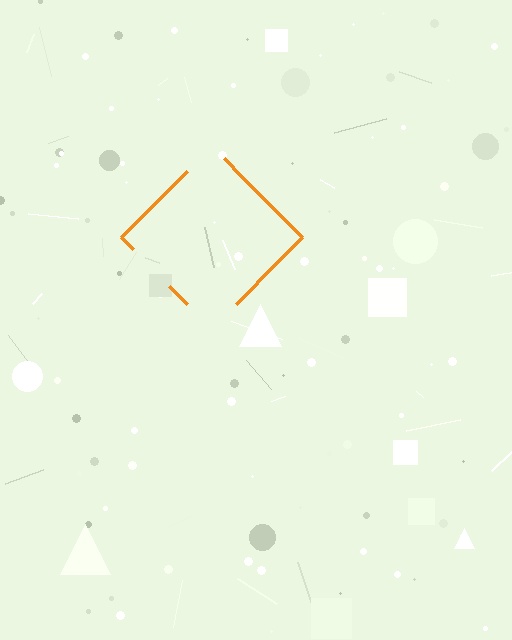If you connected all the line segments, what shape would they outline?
They would outline a diamond.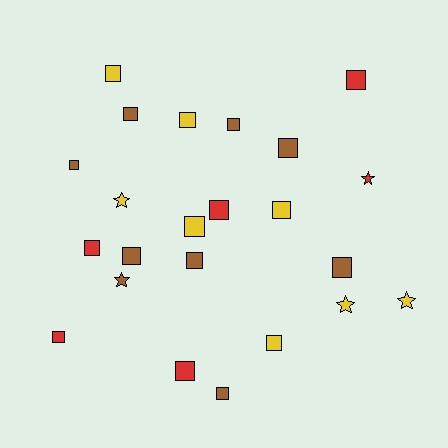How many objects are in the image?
There are 23 objects.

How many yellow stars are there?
There are 3 yellow stars.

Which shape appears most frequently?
Square, with 18 objects.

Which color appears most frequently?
Brown, with 9 objects.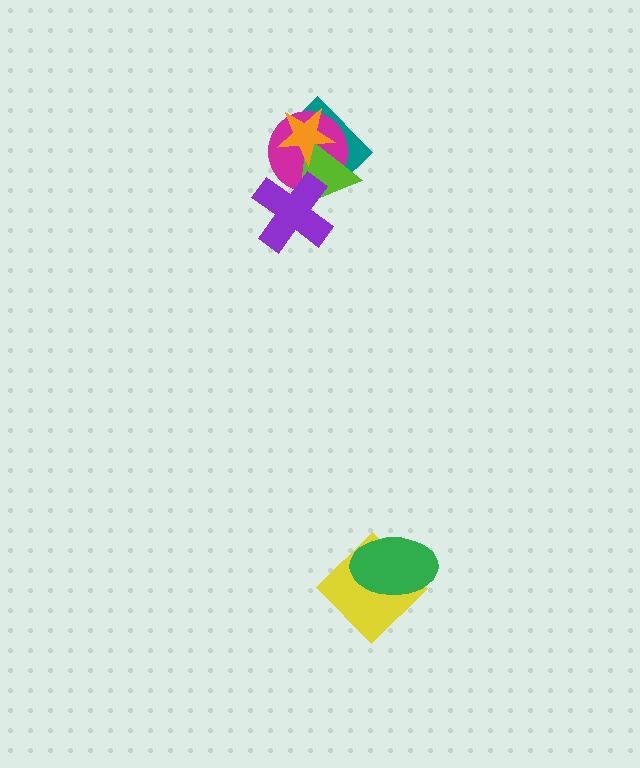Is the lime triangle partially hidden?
Yes, it is partially covered by another shape.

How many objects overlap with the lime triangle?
4 objects overlap with the lime triangle.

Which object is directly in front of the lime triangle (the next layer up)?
The purple cross is directly in front of the lime triangle.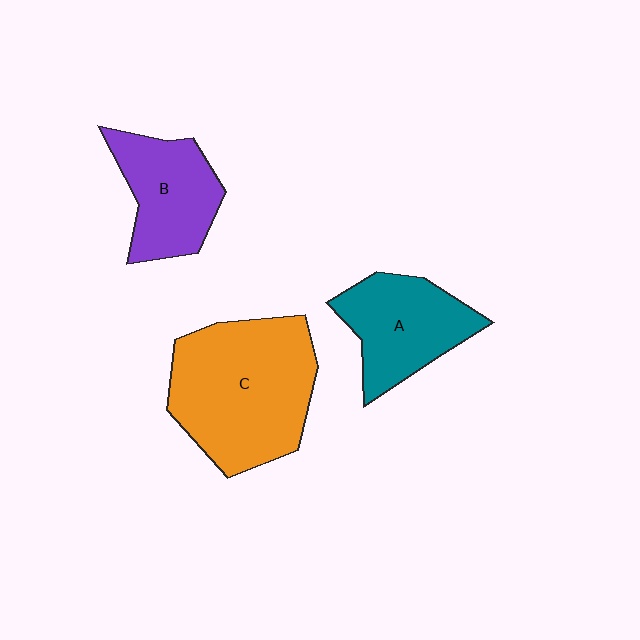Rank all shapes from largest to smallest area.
From largest to smallest: C (orange), A (teal), B (purple).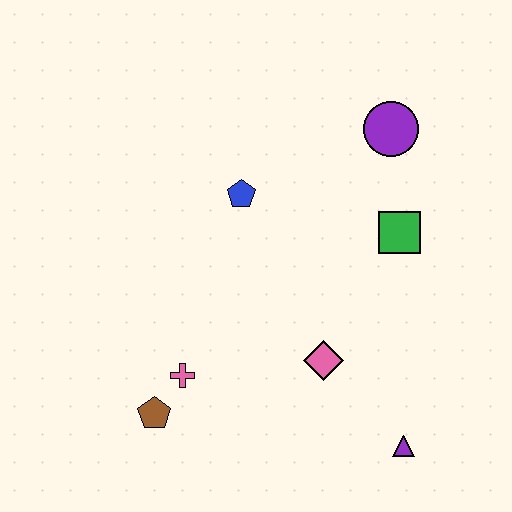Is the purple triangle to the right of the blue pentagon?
Yes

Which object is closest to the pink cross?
The brown pentagon is closest to the pink cross.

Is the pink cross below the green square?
Yes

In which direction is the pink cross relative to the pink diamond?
The pink cross is to the left of the pink diamond.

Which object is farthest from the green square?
The brown pentagon is farthest from the green square.